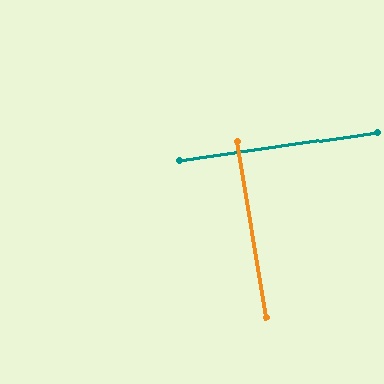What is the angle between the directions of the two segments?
Approximately 89 degrees.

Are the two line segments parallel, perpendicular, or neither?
Perpendicular — they meet at approximately 89°.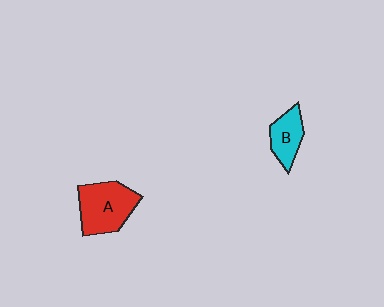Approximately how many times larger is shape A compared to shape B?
Approximately 1.7 times.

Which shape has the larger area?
Shape A (red).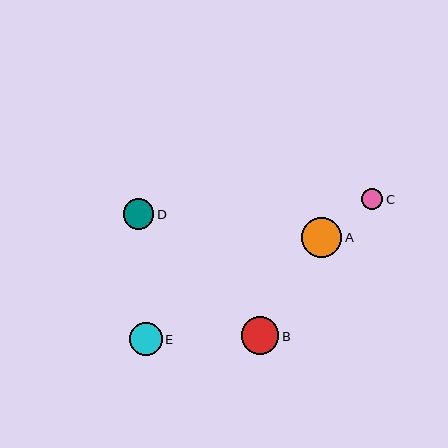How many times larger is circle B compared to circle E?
Circle B is approximately 1.1 times the size of circle E.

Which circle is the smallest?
Circle C is the smallest with a size of approximately 21 pixels.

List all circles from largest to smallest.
From largest to smallest: A, B, E, D, C.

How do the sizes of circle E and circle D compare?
Circle E and circle D are approximately the same size.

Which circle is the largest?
Circle A is the largest with a size of approximately 40 pixels.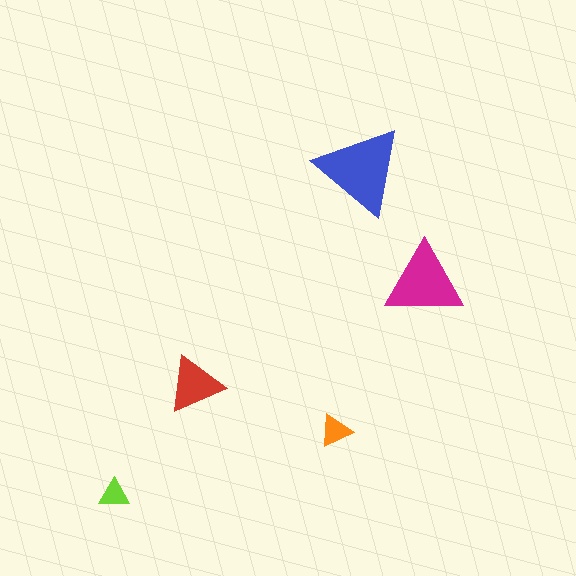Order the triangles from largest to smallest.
the blue one, the magenta one, the red one, the orange one, the lime one.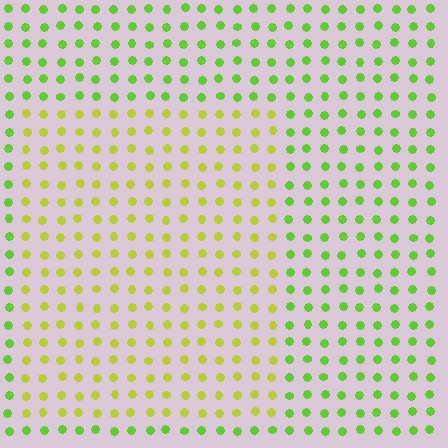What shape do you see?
I see a rectangle.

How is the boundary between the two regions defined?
The boundary is defined purely by a slight shift in hue (about 35 degrees). Spacing, size, and orientation are identical on both sides.